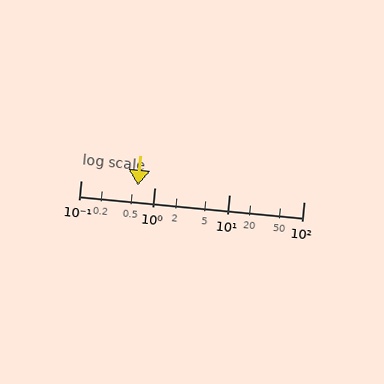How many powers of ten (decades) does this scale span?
The scale spans 3 decades, from 0.1 to 100.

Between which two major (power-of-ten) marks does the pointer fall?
The pointer is between 0.1 and 1.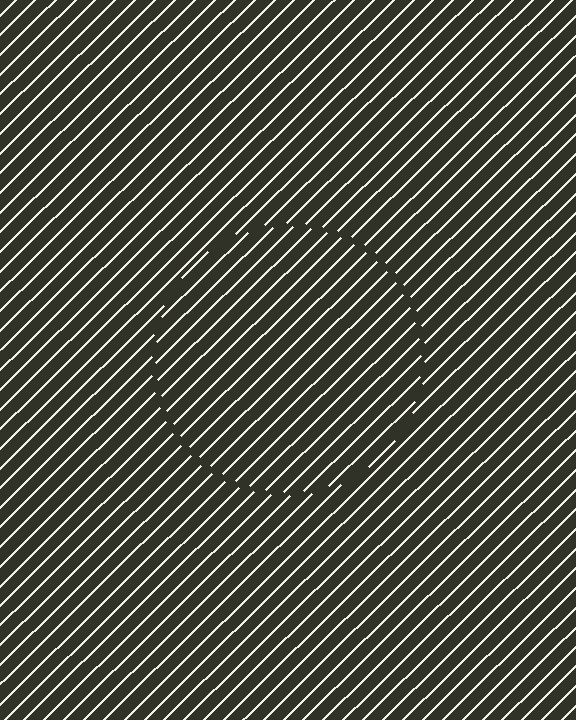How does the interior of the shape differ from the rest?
The interior of the shape contains the same grating, shifted by half a period — the contour is defined by the phase discontinuity where line-ends from the inner and outer gratings abut.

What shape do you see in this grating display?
An illusory circle. The interior of the shape contains the same grating, shifted by half a period — the contour is defined by the phase discontinuity where line-ends from the inner and outer gratings abut.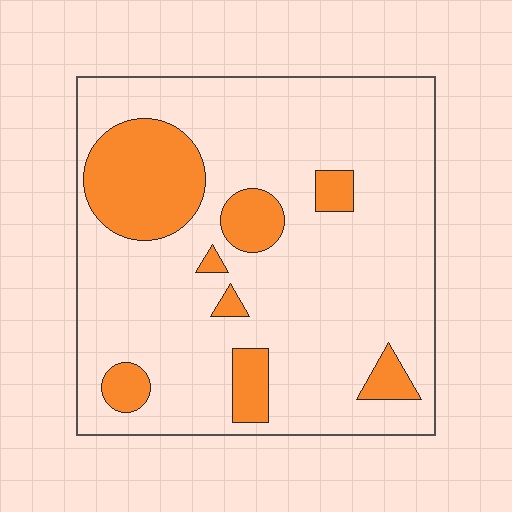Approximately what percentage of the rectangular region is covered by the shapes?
Approximately 20%.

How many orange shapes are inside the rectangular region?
8.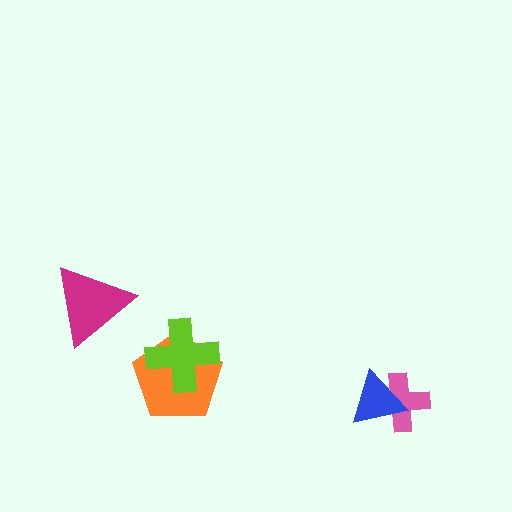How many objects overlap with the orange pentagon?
1 object overlaps with the orange pentagon.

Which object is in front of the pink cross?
The blue triangle is in front of the pink cross.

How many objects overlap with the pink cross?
1 object overlaps with the pink cross.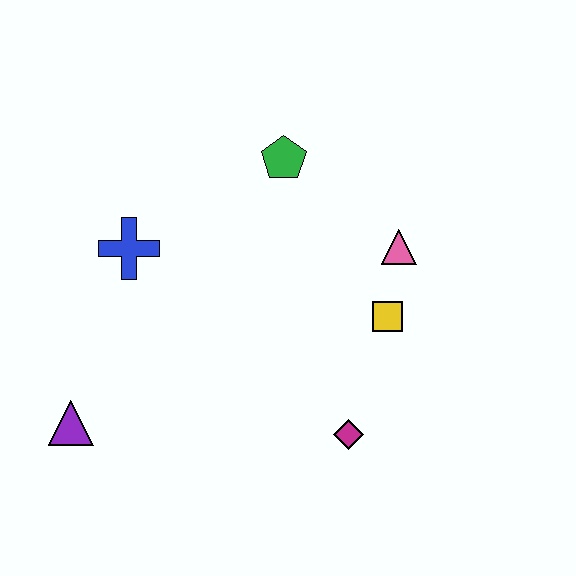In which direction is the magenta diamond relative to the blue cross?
The magenta diamond is to the right of the blue cross.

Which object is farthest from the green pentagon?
The purple triangle is farthest from the green pentagon.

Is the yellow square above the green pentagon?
No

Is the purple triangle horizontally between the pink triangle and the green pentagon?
No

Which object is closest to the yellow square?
The pink triangle is closest to the yellow square.